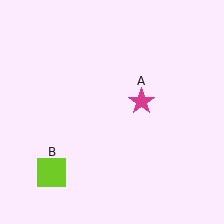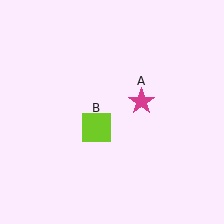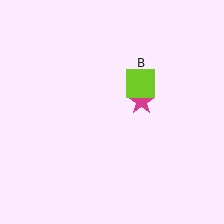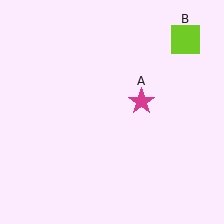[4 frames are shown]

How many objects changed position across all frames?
1 object changed position: lime square (object B).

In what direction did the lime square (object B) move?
The lime square (object B) moved up and to the right.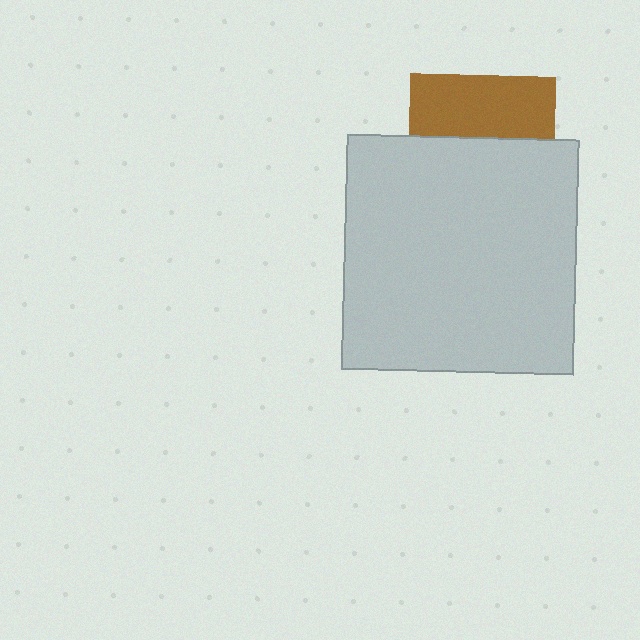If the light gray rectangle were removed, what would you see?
You would see the complete brown square.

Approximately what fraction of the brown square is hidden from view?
Roughly 58% of the brown square is hidden behind the light gray rectangle.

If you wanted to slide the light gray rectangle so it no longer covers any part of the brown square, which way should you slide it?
Slide it down — that is the most direct way to separate the two shapes.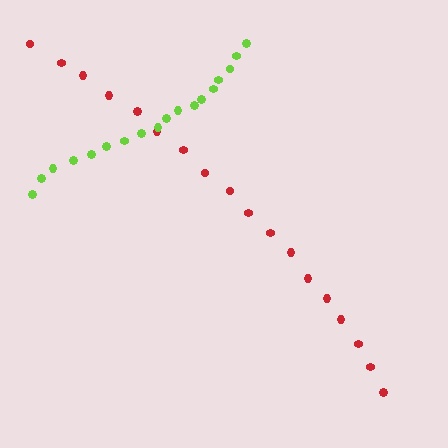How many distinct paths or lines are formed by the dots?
There are 2 distinct paths.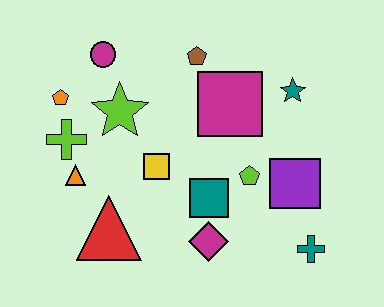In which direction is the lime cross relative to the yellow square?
The lime cross is to the left of the yellow square.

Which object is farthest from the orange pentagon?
The teal cross is farthest from the orange pentagon.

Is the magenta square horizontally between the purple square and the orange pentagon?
Yes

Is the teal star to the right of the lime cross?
Yes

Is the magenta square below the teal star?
Yes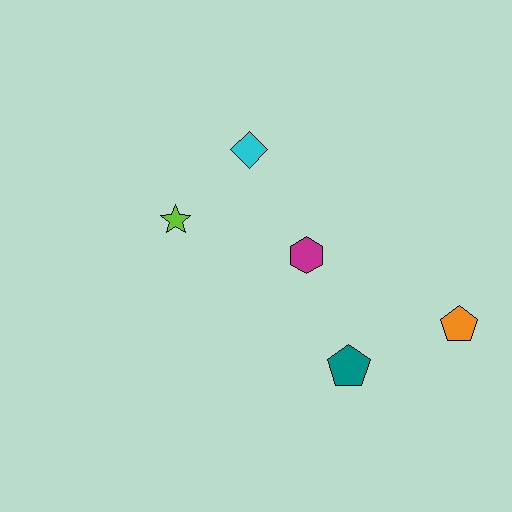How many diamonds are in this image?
There is 1 diamond.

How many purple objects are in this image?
There are no purple objects.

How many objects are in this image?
There are 5 objects.